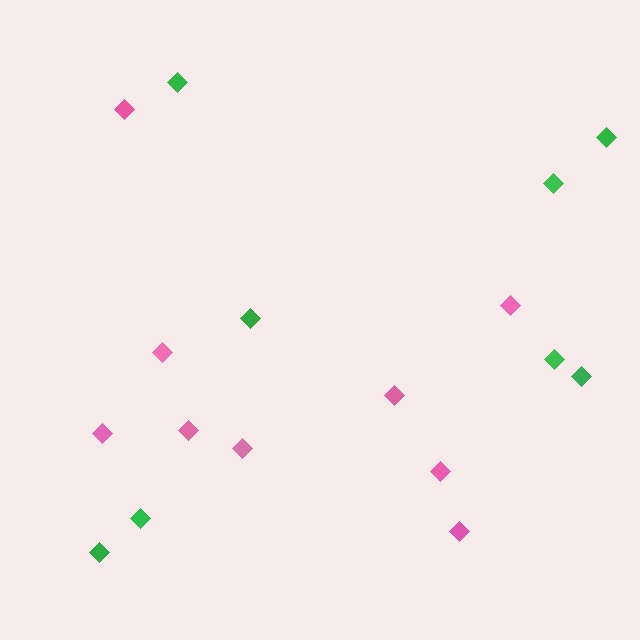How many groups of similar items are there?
There are 2 groups: one group of pink diamonds (9) and one group of green diamonds (8).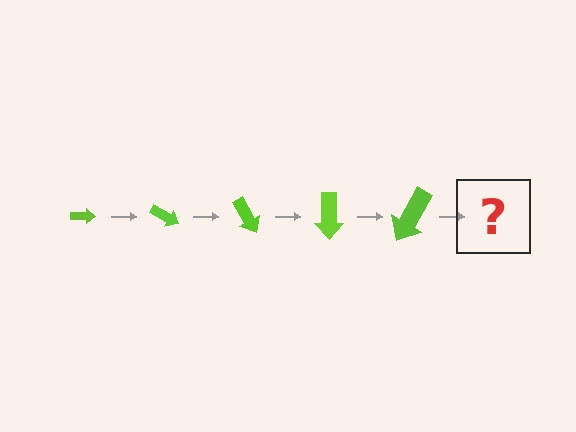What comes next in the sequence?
The next element should be an arrow, larger than the previous one and rotated 150 degrees from the start.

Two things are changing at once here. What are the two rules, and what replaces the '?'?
The two rules are that the arrow grows larger each step and it rotates 30 degrees each step. The '?' should be an arrow, larger than the previous one and rotated 150 degrees from the start.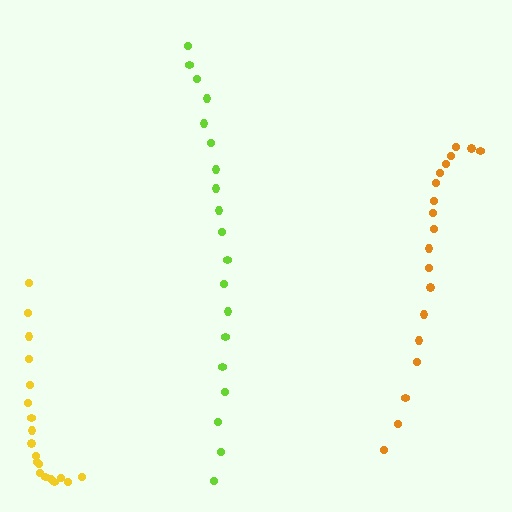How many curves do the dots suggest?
There are 3 distinct paths.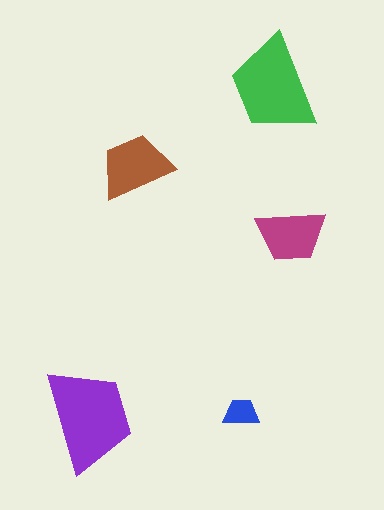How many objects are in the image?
There are 5 objects in the image.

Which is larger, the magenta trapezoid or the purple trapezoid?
The purple one.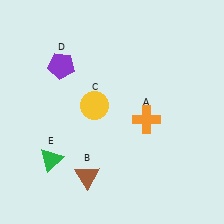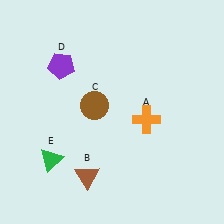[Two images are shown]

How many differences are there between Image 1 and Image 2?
There is 1 difference between the two images.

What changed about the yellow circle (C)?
In Image 1, C is yellow. In Image 2, it changed to brown.